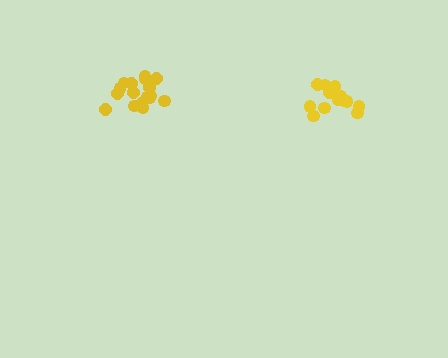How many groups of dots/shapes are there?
There are 2 groups.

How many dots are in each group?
Group 1: 17 dots, Group 2: 15 dots (32 total).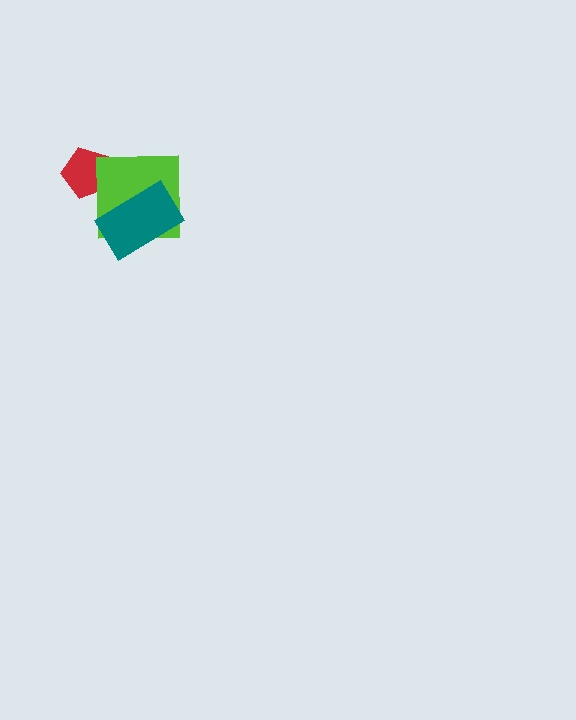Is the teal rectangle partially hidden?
No, no other shape covers it.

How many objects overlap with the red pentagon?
1 object overlaps with the red pentagon.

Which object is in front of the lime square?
The teal rectangle is in front of the lime square.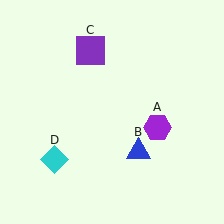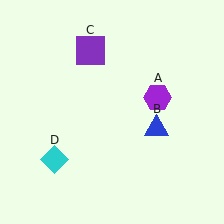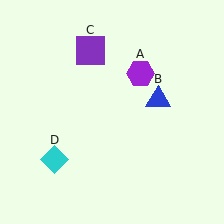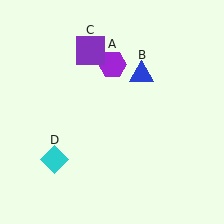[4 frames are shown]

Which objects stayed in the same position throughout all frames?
Purple square (object C) and cyan diamond (object D) remained stationary.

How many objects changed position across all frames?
2 objects changed position: purple hexagon (object A), blue triangle (object B).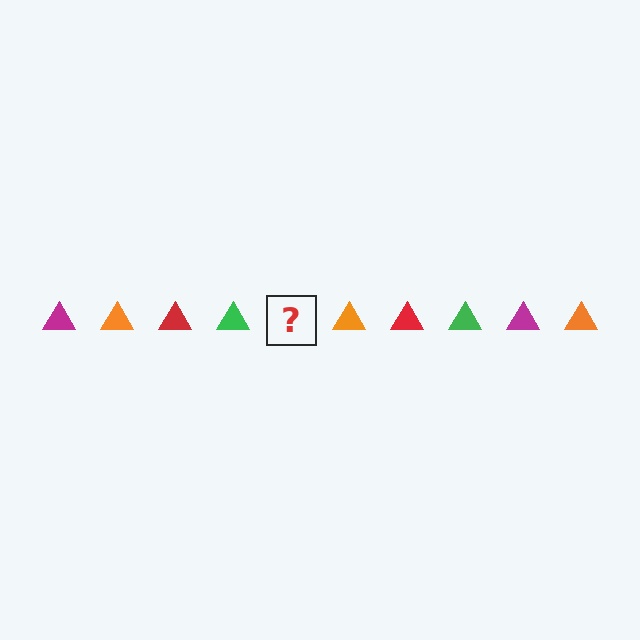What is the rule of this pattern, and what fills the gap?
The rule is that the pattern cycles through magenta, orange, red, green triangles. The gap should be filled with a magenta triangle.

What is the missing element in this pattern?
The missing element is a magenta triangle.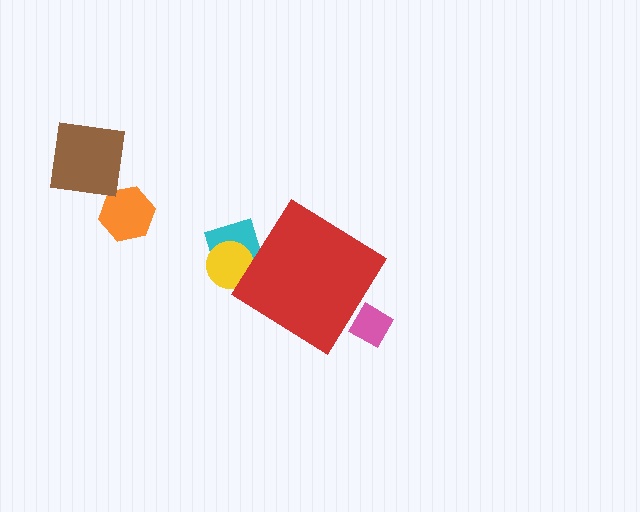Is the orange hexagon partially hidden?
No, the orange hexagon is fully visible.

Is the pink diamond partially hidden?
Yes, the pink diamond is partially hidden behind the red diamond.